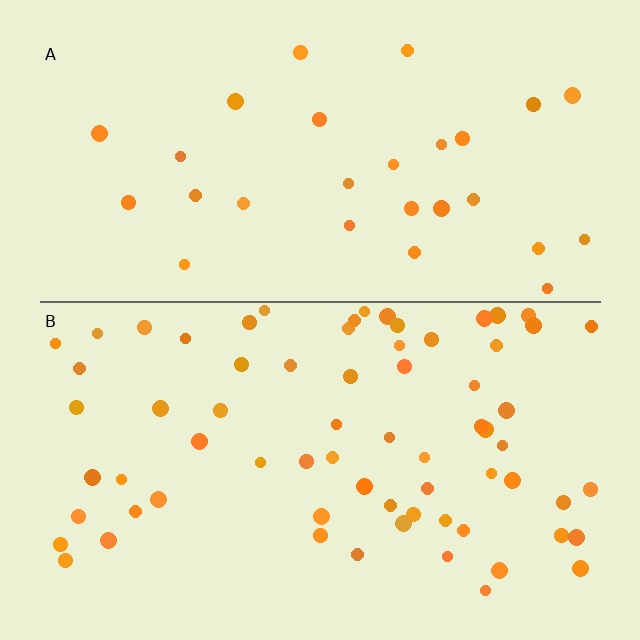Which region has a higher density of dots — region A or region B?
B (the bottom).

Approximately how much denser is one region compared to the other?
Approximately 2.4× — region B over region A.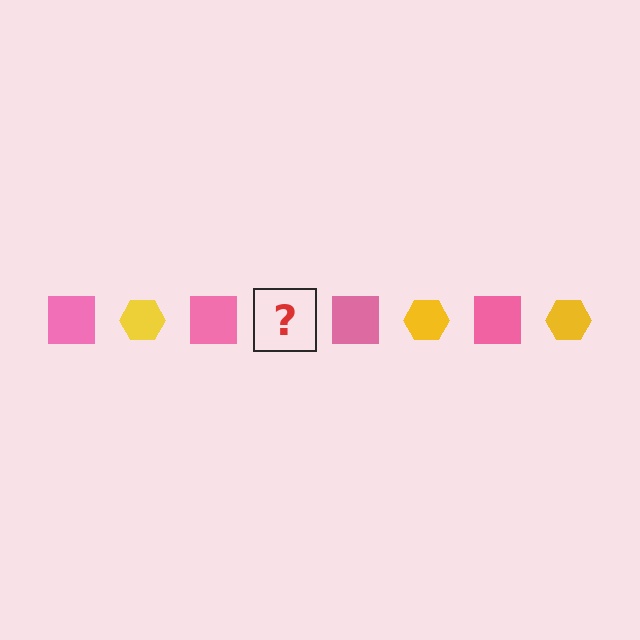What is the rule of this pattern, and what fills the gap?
The rule is that the pattern alternates between pink square and yellow hexagon. The gap should be filled with a yellow hexagon.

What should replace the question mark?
The question mark should be replaced with a yellow hexagon.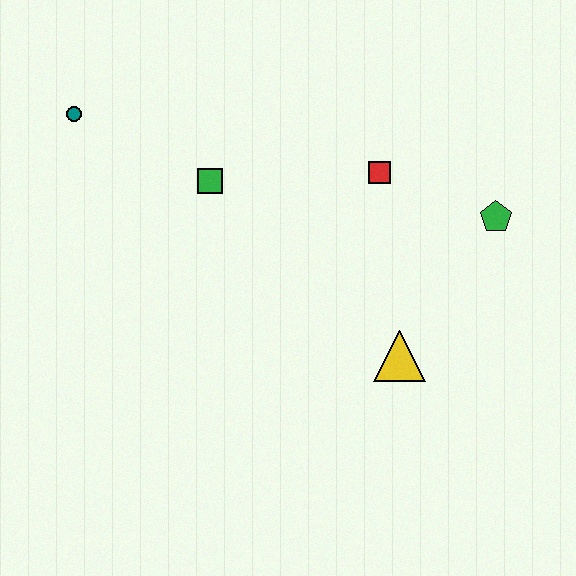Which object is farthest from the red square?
The teal circle is farthest from the red square.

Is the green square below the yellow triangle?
No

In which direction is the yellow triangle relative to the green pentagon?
The yellow triangle is below the green pentagon.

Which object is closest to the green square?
The teal circle is closest to the green square.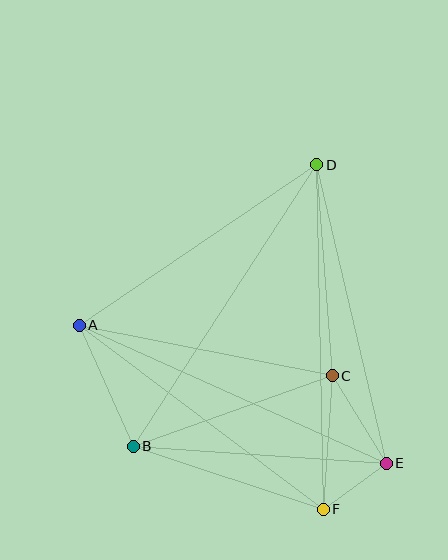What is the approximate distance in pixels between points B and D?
The distance between B and D is approximately 336 pixels.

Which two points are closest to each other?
Points E and F are closest to each other.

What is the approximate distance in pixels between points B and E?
The distance between B and E is approximately 254 pixels.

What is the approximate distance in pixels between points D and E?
The distance between D and E is approximately 307 pixels.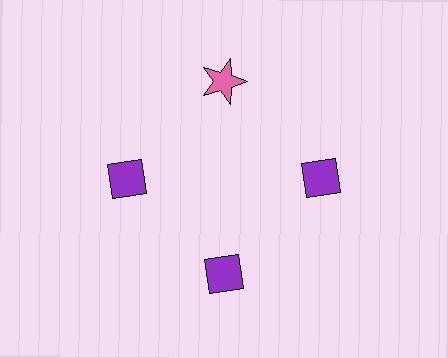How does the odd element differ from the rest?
It differs in both color (pink instead of purple) and shape (star instead of diamond).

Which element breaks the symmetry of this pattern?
The pink star at roughly the 12 o'clock position breaks the symmetry. All other shapes are purple diamonds.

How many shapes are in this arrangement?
There are 4 shapes arranged in a ring pattern.